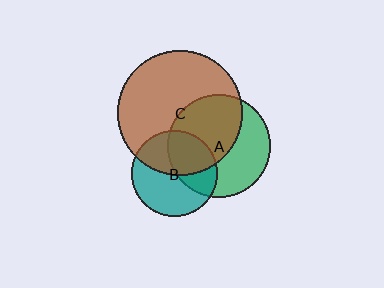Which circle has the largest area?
Circle C (brown).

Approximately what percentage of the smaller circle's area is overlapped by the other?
Approximately 45%.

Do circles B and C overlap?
Yes.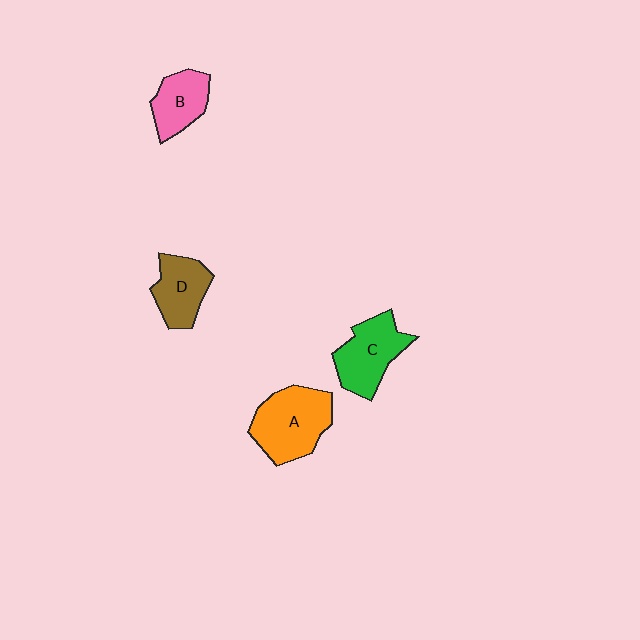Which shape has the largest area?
Shape A (orange).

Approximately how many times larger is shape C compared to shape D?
Approximately 1.2 times.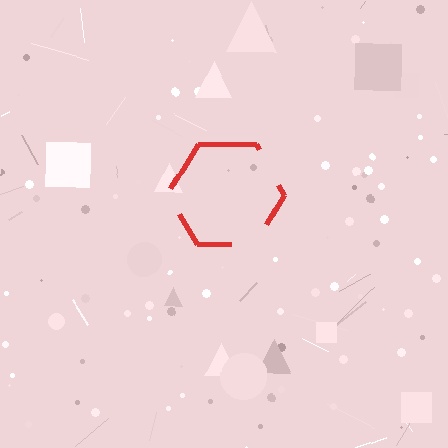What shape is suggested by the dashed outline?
The dashed outline suggests a hexagon.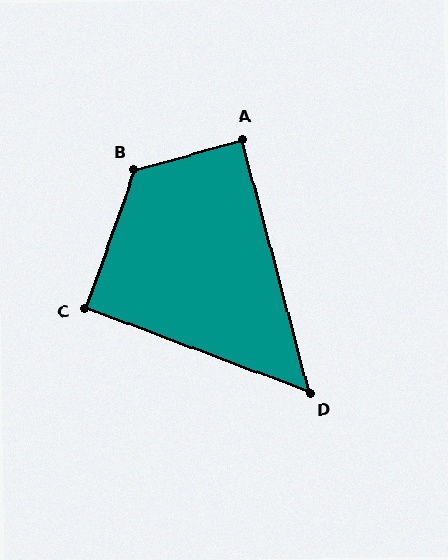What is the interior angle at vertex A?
Approximately 89 degrees (approximately right).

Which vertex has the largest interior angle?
B, at approximately 126 degrees.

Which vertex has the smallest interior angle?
D, at approximately 54 degrees.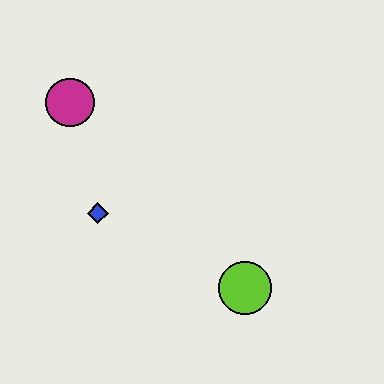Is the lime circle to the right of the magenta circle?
Yes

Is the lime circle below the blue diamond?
Yes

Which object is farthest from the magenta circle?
The lime circle is farthest from the magenta circle.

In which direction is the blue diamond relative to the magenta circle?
The blue diamond is below the magenta circle.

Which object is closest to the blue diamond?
The magenta circle is closest to the blue diamond.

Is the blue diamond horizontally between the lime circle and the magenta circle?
Yes